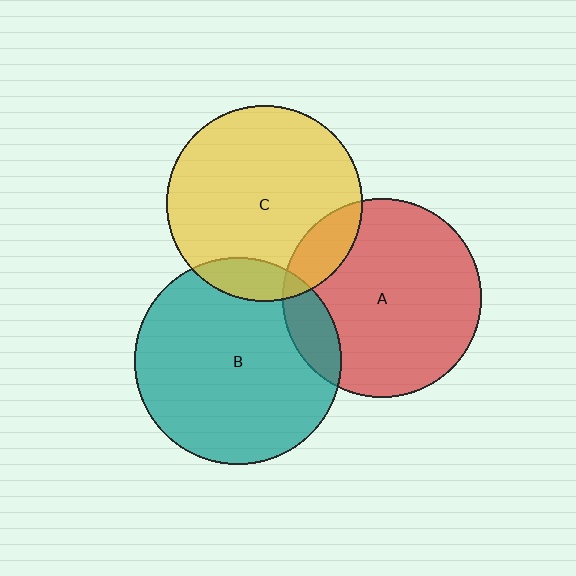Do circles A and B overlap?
Yes.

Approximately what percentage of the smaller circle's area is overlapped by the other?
Approximately 15%.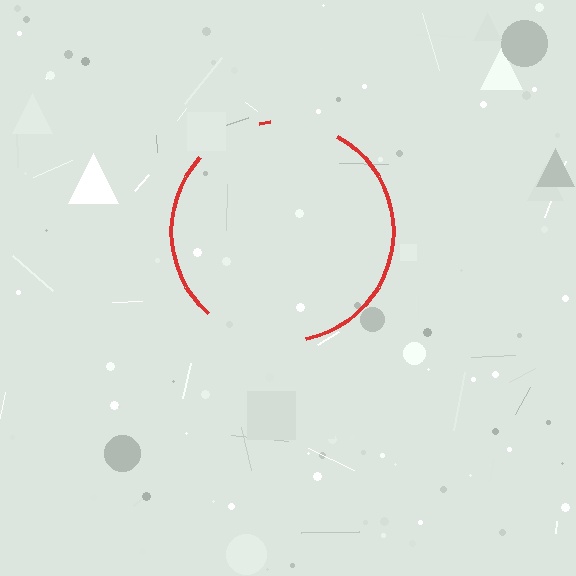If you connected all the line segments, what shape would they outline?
They would outline a circle.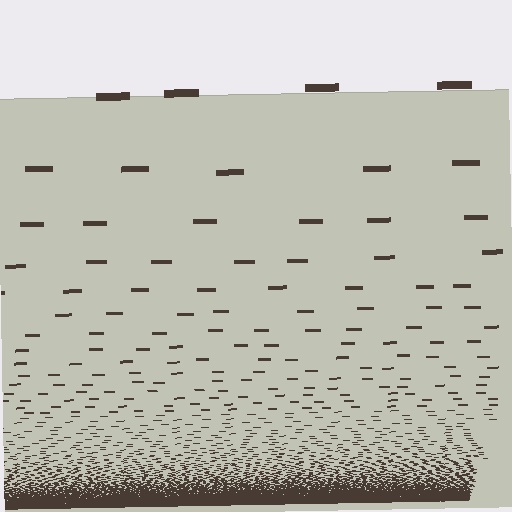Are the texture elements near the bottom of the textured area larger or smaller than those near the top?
Smaller. The gradient is inverted — elements near the bottom are smaller and denser.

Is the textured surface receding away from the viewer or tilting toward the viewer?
The surface appears to tilt toward the viewer. Texture elements get larger and sparser toward the top.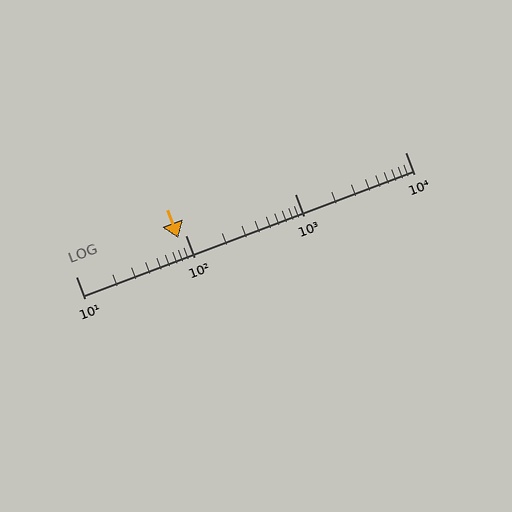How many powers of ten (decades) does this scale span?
The scale spans 3 decades, from 10 to 10000.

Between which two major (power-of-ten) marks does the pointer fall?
The pointer is between 10 and 100.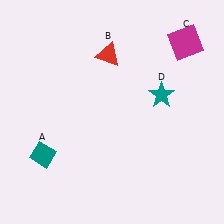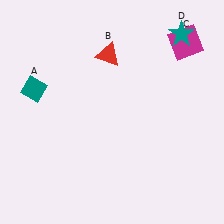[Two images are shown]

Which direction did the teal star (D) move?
The teal star (D) moved up.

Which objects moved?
The objects that moved are: the teal diamond (A), the teal star (D).